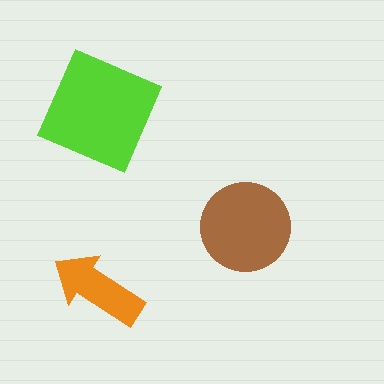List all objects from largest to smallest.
The lime square, the brown circle, the orange arrow.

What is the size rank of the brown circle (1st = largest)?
2nd.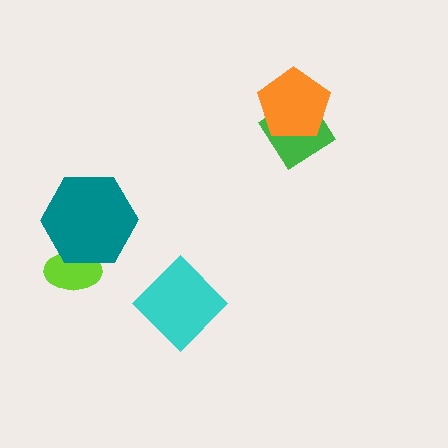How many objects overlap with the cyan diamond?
0 objects overlap with the cyan diamond.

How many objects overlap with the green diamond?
1 object overlaps with the green diamond.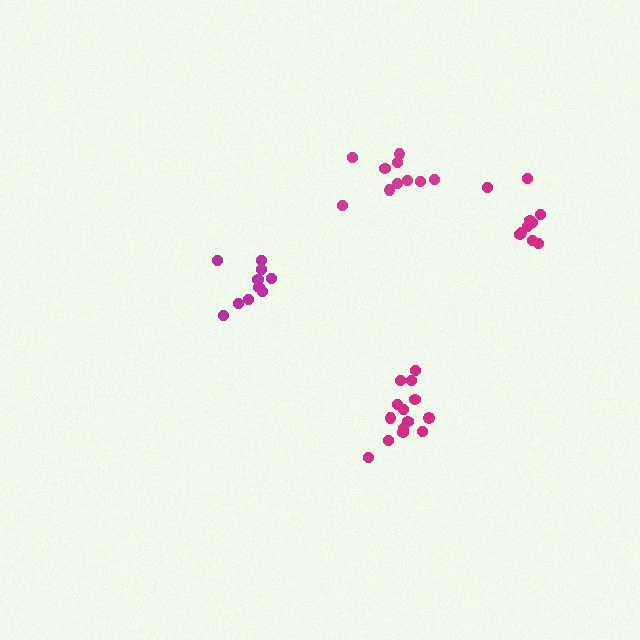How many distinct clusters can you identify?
There are 4 distinct clusters.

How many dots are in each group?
Group 1: 14 dots, Group 2: 10 dots, Group 3: 10 dots, Group 4: 10 dots (44 total).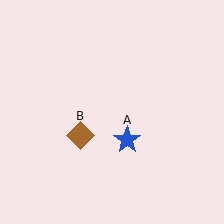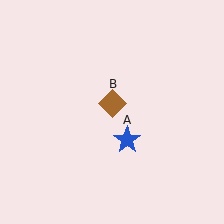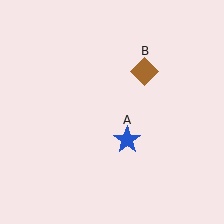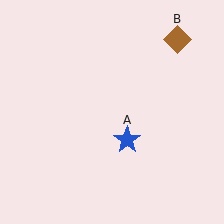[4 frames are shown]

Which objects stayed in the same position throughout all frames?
Blue star (object A) remained stationary.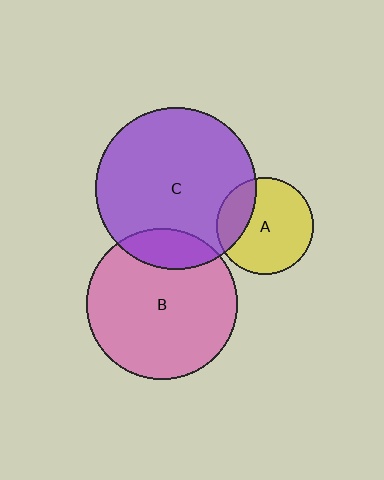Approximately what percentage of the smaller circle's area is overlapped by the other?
Approximately 25%.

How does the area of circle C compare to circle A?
Approximately 2.7 times.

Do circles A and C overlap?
Yes.